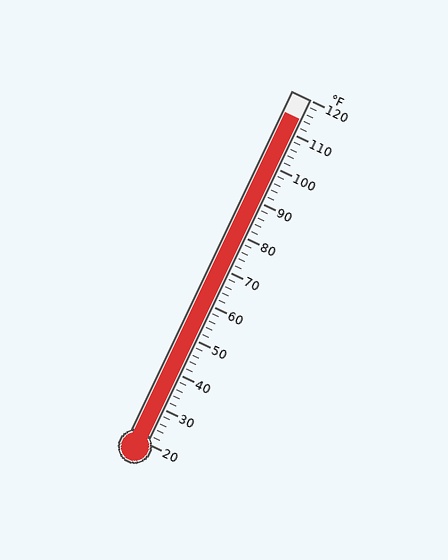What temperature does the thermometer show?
The thermometer shows approximately 114°F.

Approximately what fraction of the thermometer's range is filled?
The thermometer is filled to approximately 95% of its range.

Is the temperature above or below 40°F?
The temperature is above 40°F.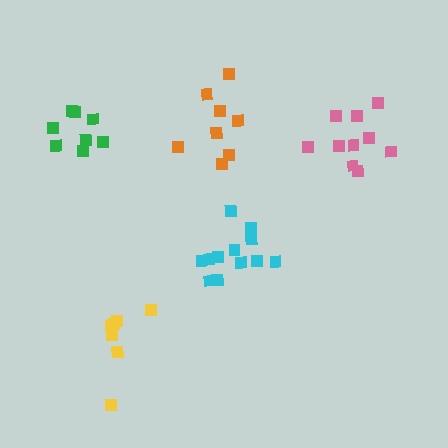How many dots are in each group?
Group 1: 7 dots, Group 2: 12 dots, Group 3: 10 dots, Group 4: 8 dots, Group 5: 8 dots (45 total).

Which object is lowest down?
The yellow cluster is bottommost.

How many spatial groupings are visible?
There are 5 spatial groupings.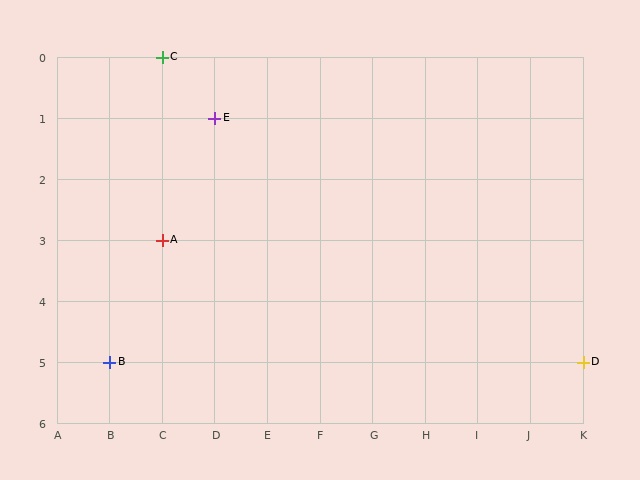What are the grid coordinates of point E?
Point E is at grid coordinates (D, 1).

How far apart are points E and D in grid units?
Points E and D are 7 columns and 4 rows apart (about 8.1 grid units diagonally).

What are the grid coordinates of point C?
Point C is at grid coordinates (C, 0).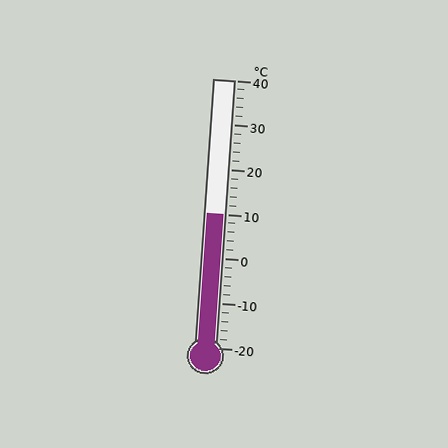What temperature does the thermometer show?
The thermometer shows approximately 10°C.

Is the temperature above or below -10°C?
The temperature is above -10°C.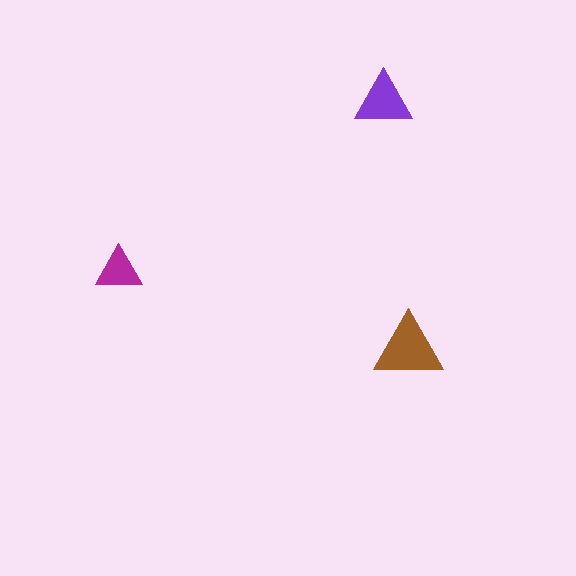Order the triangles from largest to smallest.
the brown one, the purple one, the magenta one.